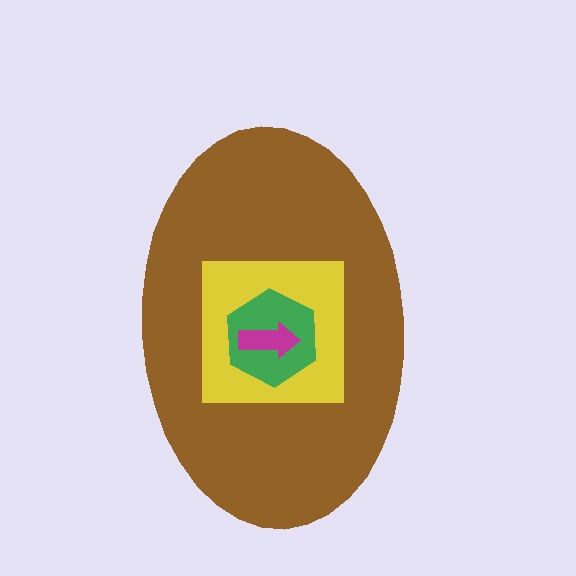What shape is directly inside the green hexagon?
The magenta arrow.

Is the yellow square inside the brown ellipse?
Yes.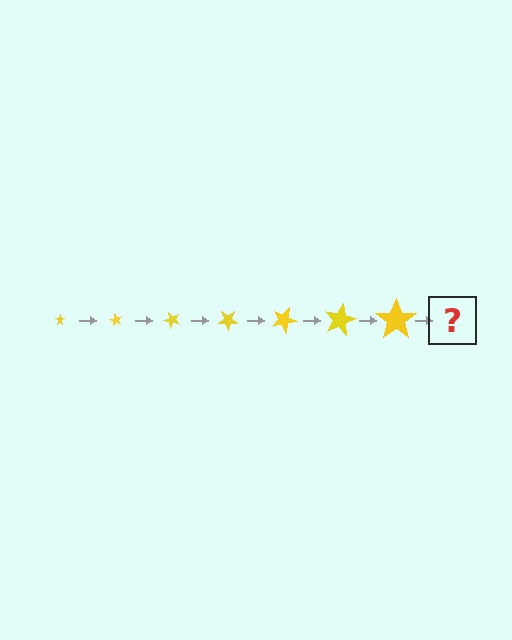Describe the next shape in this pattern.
It should be a star, larger than the previous one and rotated 420 degrees from the start.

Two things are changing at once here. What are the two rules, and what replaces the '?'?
The two rules are that the star grows larger each step and it rotates 60 degrees each step. The '?' should be a star, larger than the previous one and rotated 420 degrees from the start.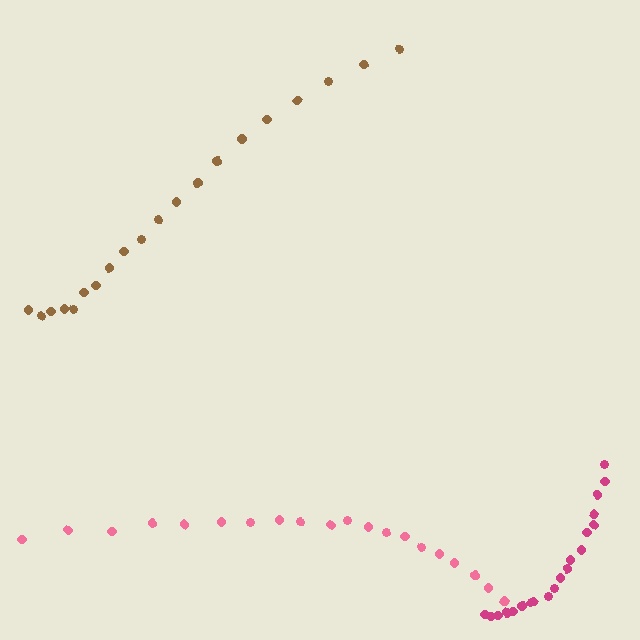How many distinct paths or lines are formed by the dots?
There are 3 distinct paths.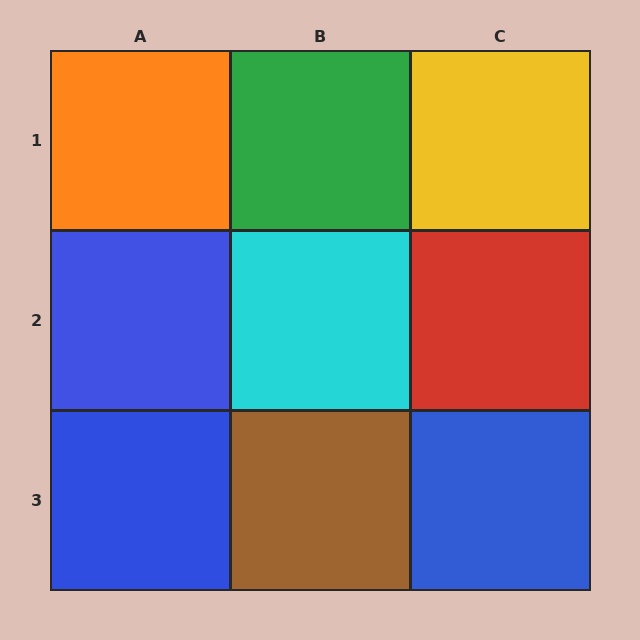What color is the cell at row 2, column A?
Blue.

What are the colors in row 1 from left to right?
Orange, green, yellow.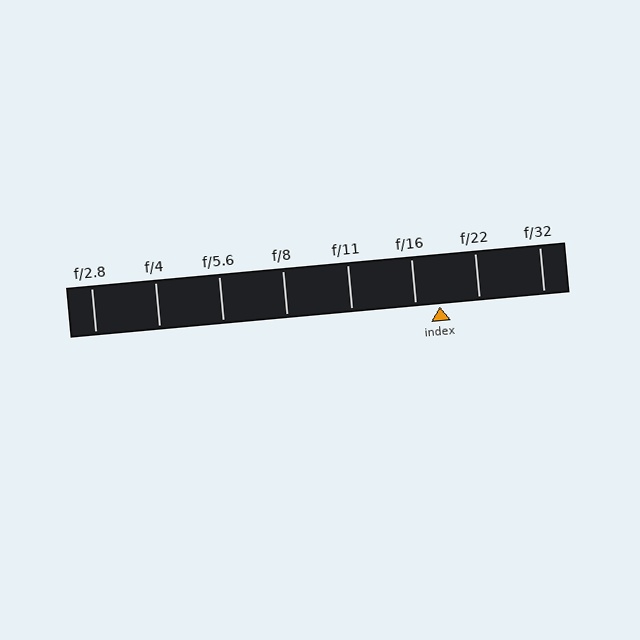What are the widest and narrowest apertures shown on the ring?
The widest aperture shown is f/2.8 and the narrowest is f/32.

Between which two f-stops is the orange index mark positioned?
The index mark is between f/16 and f/22.